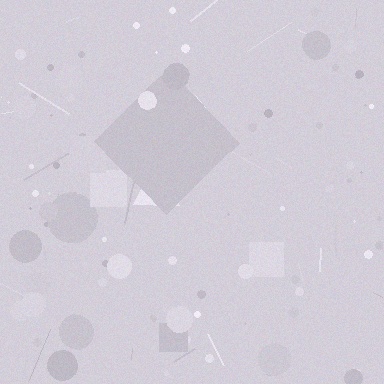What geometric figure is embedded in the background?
A diamond is embedded in the background.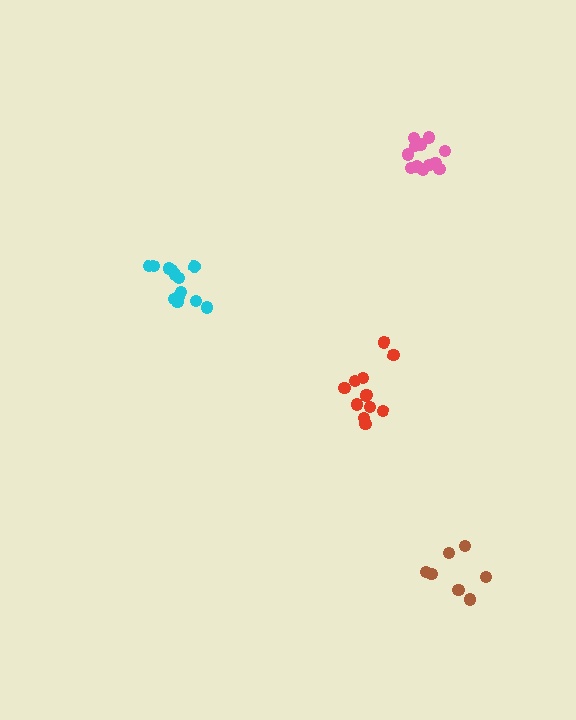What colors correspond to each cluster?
The clusters are colored: pink, cyan, red, brown.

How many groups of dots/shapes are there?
There are 4 groups.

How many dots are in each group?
Group 1: 12 dots, Group 2: 13 dots, Group 3: 12 dots, Group 4: 7 dots (44 total).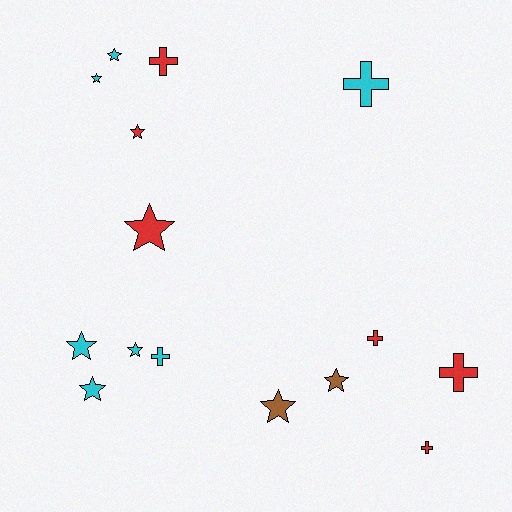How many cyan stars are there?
There are 5 cyan stars.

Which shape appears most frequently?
Star, with 9 objects.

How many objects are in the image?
There are 15 objects.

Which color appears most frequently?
Cyan, with 7 objects.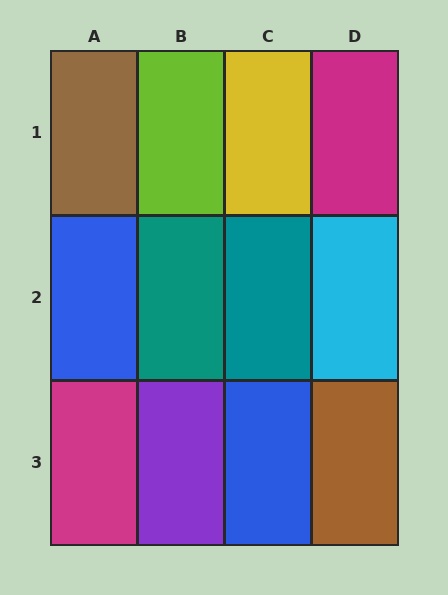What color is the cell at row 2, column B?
Teal.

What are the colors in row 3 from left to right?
Magenta, purple, blue, brown.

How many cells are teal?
2 cells are teal.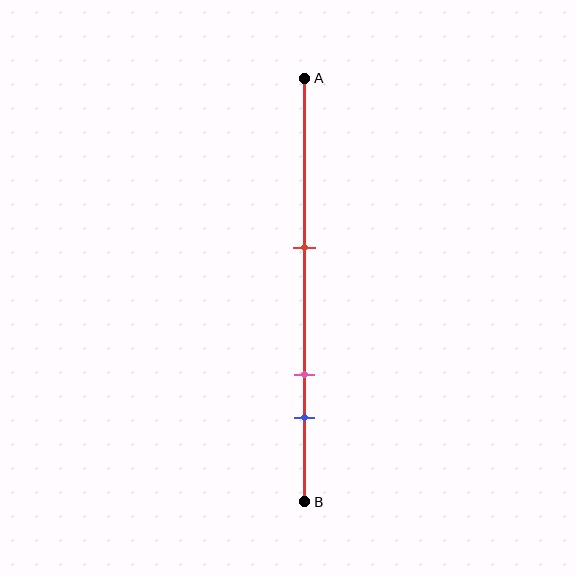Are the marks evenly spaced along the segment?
No, the marks are not evenly spaced.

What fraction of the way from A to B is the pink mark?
The pink mark is approximately 70% (0.7) of the way from A to B.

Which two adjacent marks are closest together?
The pink and blue marks are the closest adjacent pair.